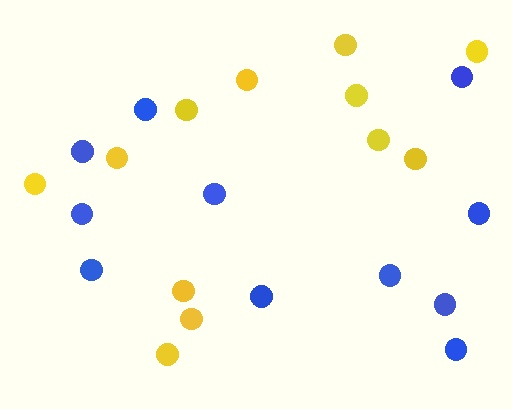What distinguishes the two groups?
There are 2 groups: one group of blue circles (11) and one group of yellow circles (12).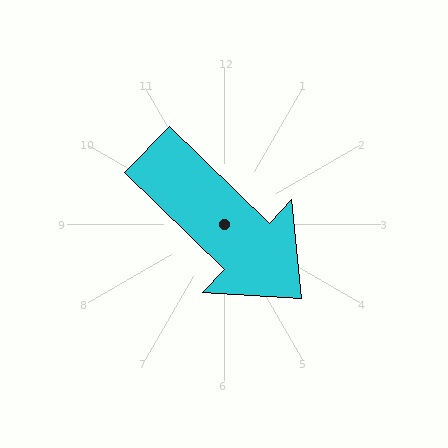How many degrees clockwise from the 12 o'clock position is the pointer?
Approximately 134 degrees.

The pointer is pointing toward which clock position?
Roughly 4 o'clock.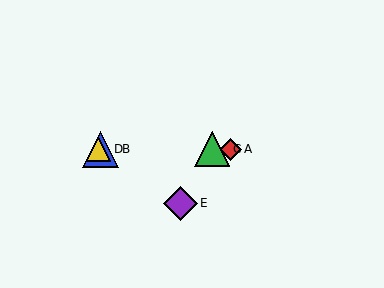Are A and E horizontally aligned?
No, A is at y≈149 and E is at y≈203.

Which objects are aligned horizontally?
Objects A, B, C, D are aligned horizontally.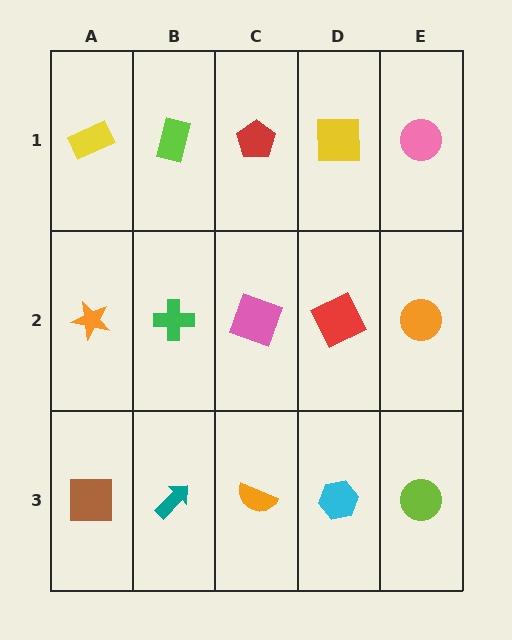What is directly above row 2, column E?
A pink circle.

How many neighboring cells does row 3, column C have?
3.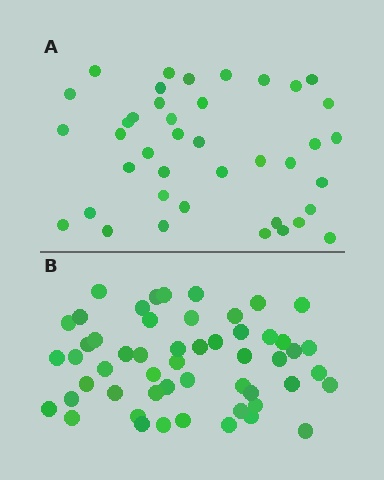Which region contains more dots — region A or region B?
Region B (the bottom region) has more dots.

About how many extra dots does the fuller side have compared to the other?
Region B has approximately 15 more dots than region A.